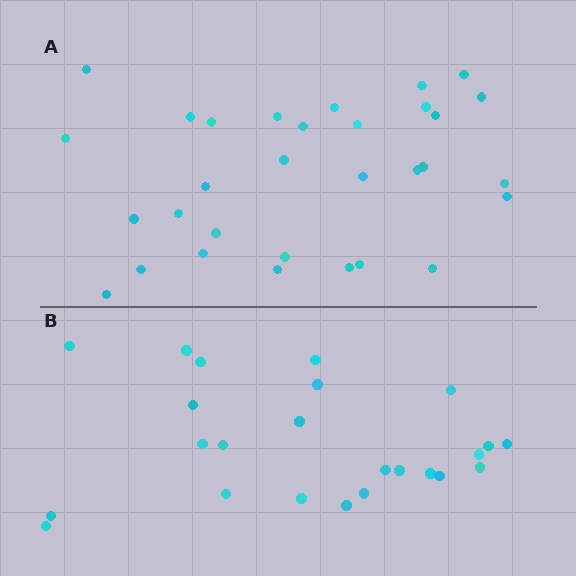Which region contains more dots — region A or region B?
Region A (the top region) has more dots.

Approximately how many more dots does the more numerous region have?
Region A has roughly 8 or so more dots than region B.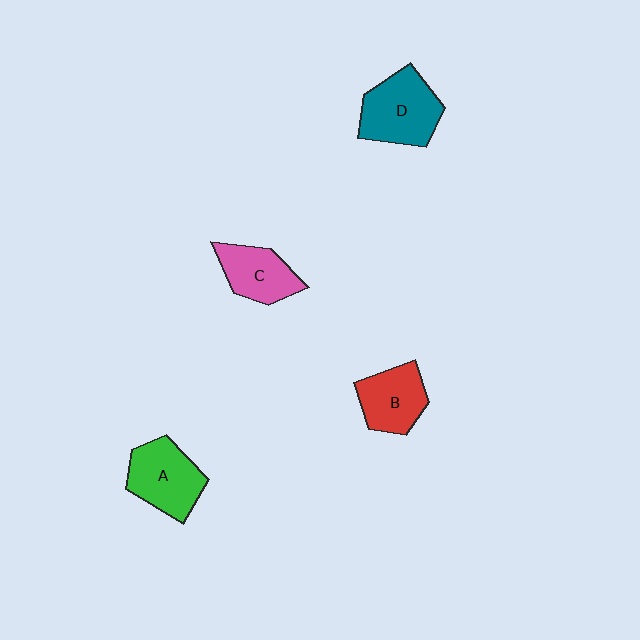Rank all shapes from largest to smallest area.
From largest to smallest: D (teal), A (green), B (red), C (pink).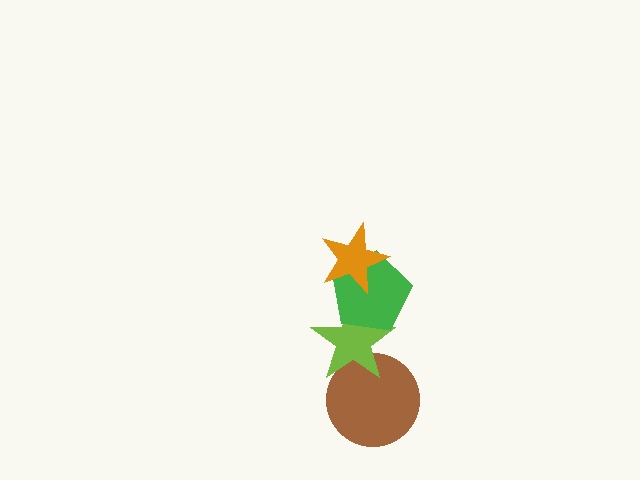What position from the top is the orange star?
The orange star is 1st from the top.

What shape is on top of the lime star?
The green pentagon is on top of the lime star.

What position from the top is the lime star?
The lime star is 3rd from the top.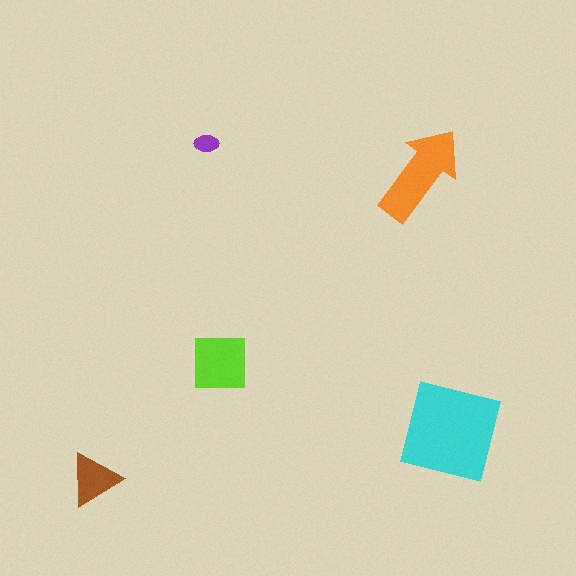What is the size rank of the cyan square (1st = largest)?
1st.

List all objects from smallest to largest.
The purple ellipse, the brown triangle, the lime square, the orange arrow, the cyan square.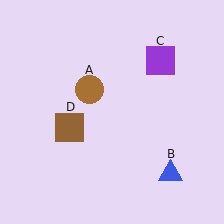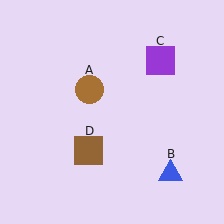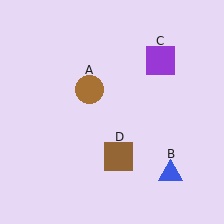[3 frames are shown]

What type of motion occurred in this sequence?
The brown square (object D) rotated counterclockwise around the center of the scene.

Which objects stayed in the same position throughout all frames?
Brown circle (object A) and blue triangle (object B) and purple square (object C) remained stationary.